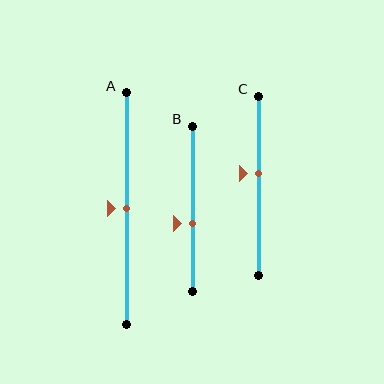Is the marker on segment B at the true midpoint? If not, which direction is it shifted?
No, the marker on segment B is shifted downward by about 9% of the segment length.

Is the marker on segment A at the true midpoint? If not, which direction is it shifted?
Yes, the marker on segment A is at the true midpoint.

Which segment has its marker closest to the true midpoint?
Segment A has its marker closest to the true midpoint.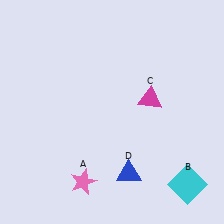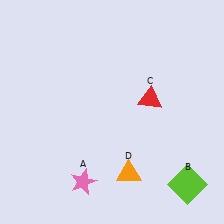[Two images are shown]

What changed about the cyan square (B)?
In Image 1, B is cyan. In Image 2, it changed to lime.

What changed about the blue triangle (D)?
In Image 1, D is blue. In Image 2, it changed to orange.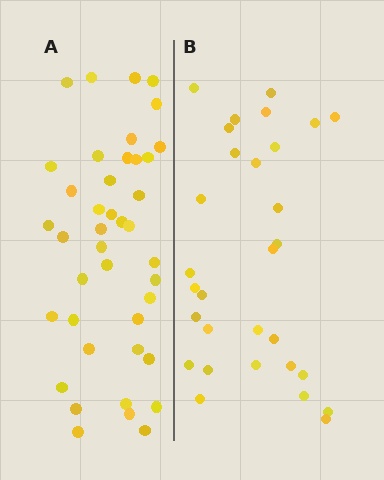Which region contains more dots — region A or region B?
Region A (the left region) has more dots.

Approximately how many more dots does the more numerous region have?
Region A has roughly 12 or so more dots than region B.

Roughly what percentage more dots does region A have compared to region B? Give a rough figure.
About 35% more.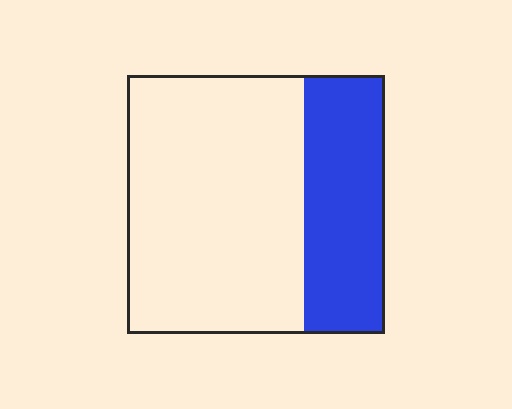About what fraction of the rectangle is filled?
About one third (1/3).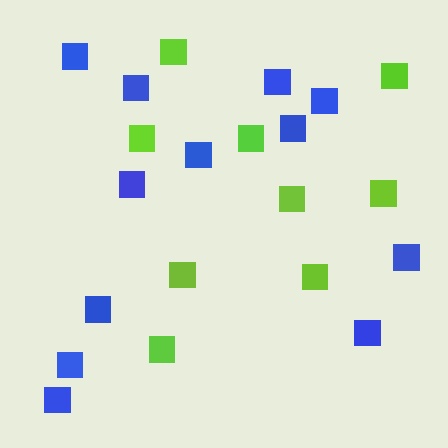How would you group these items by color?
There are 2 groups: one group of lime squares (9) and one group of blue squares (12).